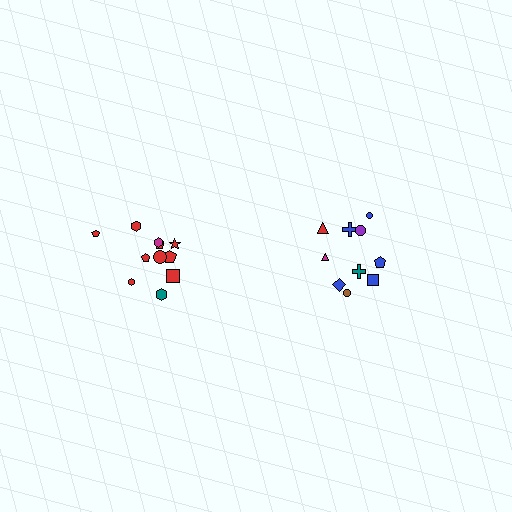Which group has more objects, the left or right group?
The left group.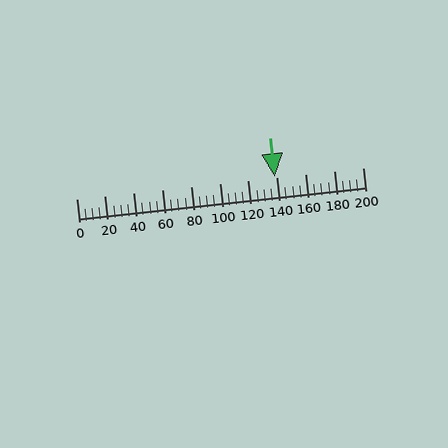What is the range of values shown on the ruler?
The ruler shows values from 0 to 200.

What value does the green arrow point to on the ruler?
The green arrow points to approximately 138.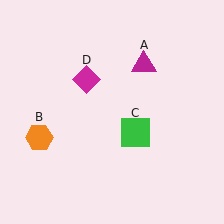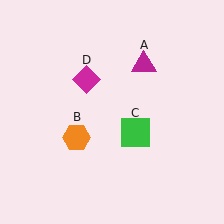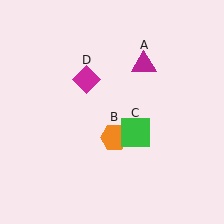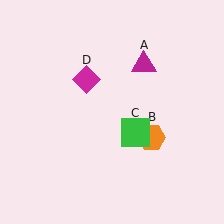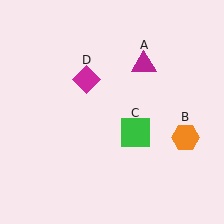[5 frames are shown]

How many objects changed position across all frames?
1 object changed position: orange hexagon (object B).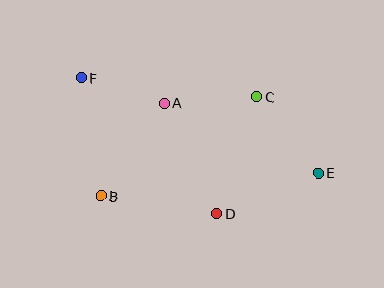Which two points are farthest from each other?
Points E and F are farthest from each other.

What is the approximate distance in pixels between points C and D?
The distance between C and D is approximately 123 pixels.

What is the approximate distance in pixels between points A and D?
The distance between A and D is approximately 123 pixels.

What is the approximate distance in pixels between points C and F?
The distance between C and F is approximately 176 pixels.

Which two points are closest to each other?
Points A and F are closest to each other.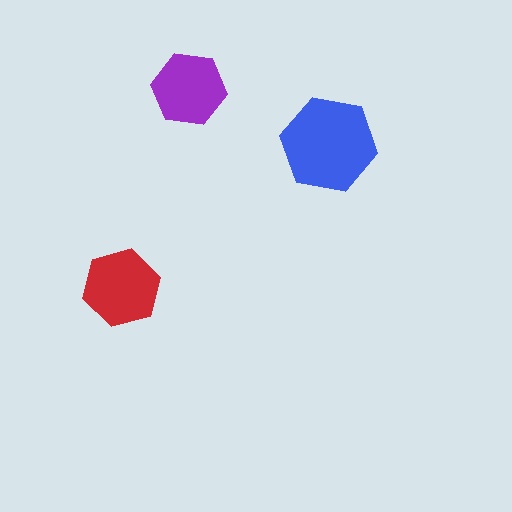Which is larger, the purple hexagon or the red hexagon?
The red one.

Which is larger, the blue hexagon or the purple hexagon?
The blue one.